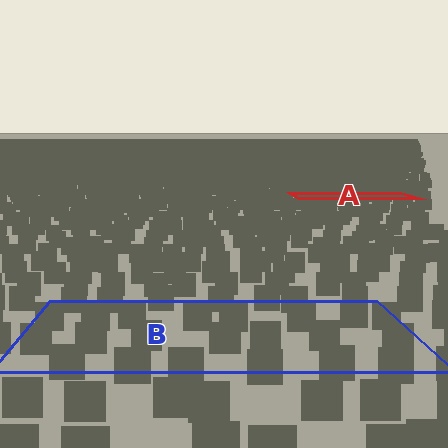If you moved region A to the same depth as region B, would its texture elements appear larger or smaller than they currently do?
They would appear larger. At a closer depth, the same texture elements are projected at a bigger on-screen size.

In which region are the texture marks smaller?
The texture marks are smaller in region A, because it is farther away.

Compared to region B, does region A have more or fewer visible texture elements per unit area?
Region A has more texture elements per unit area — they are packed more densely because it is farther away.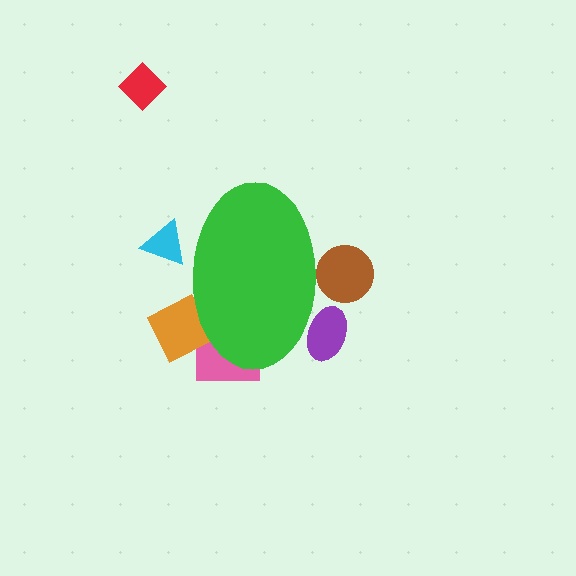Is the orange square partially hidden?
Yes, the orange square is partially hidden behind the green ellipse.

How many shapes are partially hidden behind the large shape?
5 shapes are partially hidden.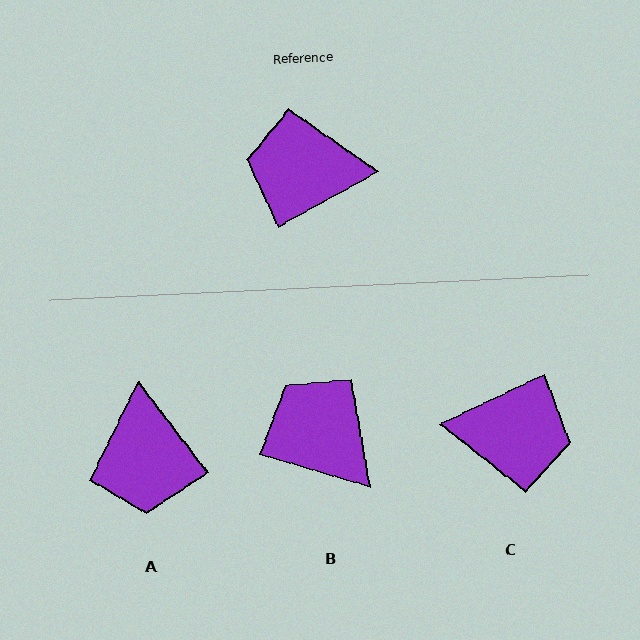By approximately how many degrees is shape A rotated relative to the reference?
Approximately 99 degrees counter-clockwise.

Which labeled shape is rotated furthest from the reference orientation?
C, about 177 degrees away.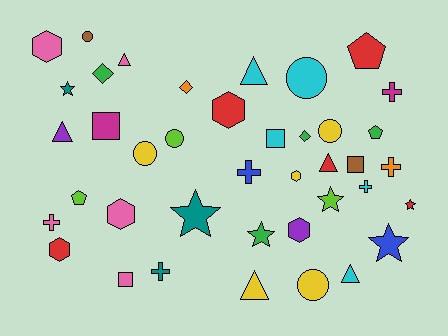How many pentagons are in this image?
There are 3 pentagons.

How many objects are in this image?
There are 40 objects.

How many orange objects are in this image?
There are 2 orange objects.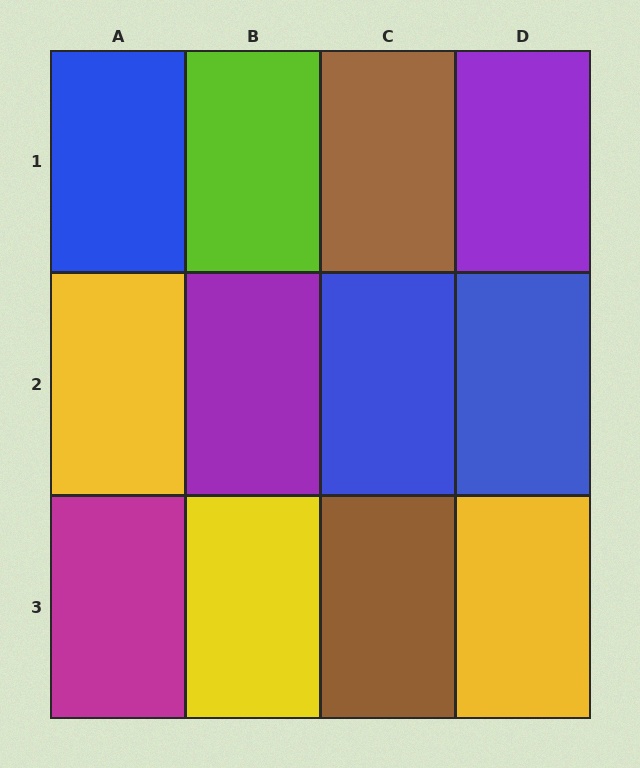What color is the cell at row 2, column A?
Yellow.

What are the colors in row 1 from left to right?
Blue, lime, brown, purple.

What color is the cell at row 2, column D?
Blue.